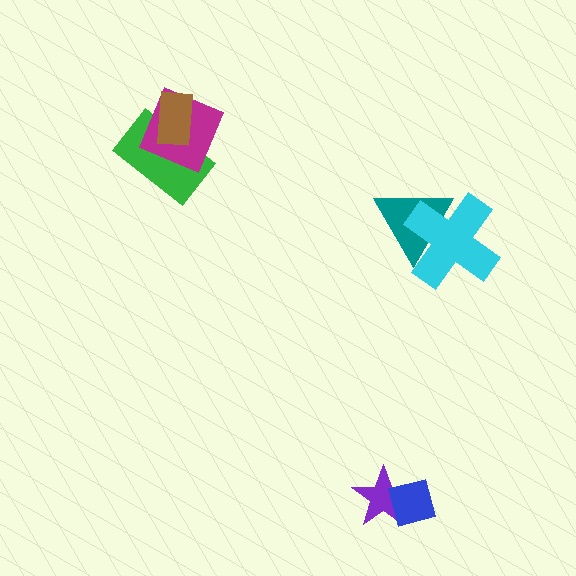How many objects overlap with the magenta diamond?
2 objects overlap with the magenta diamond.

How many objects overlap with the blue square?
1 object overlaps with the blue square.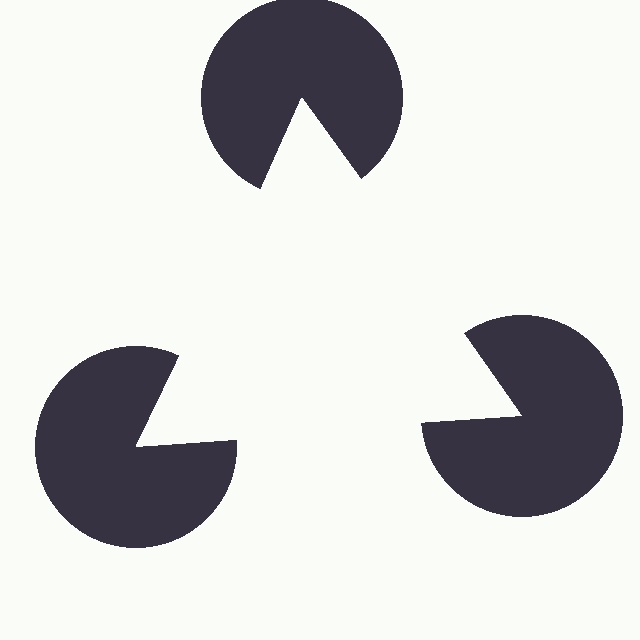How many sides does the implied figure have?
3 sides.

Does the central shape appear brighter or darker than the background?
It typically appears slightly brighter than the background, even though no actual brightness change is drawn.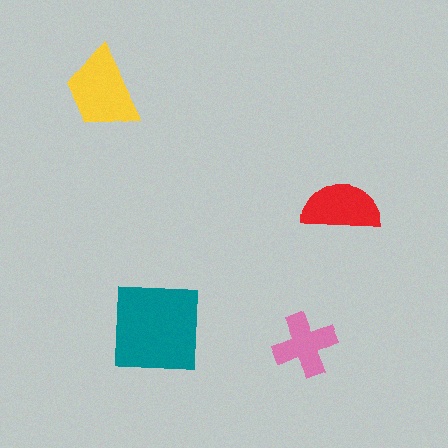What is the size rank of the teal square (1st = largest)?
1st.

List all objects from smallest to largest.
The pink cross, the red semicircle, the yellow trapezoid, the teal square.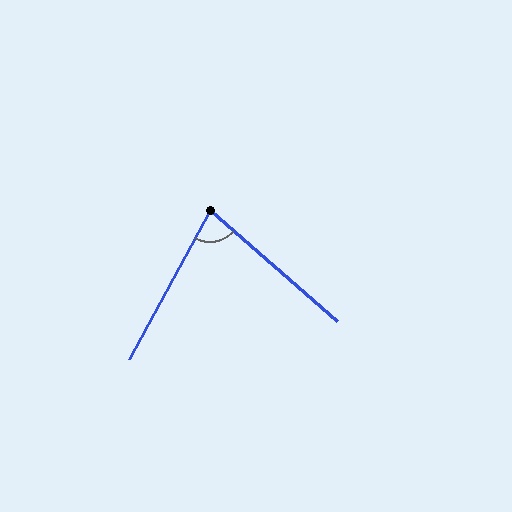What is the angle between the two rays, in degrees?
Approximately 78 degrees.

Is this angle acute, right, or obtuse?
It is acute.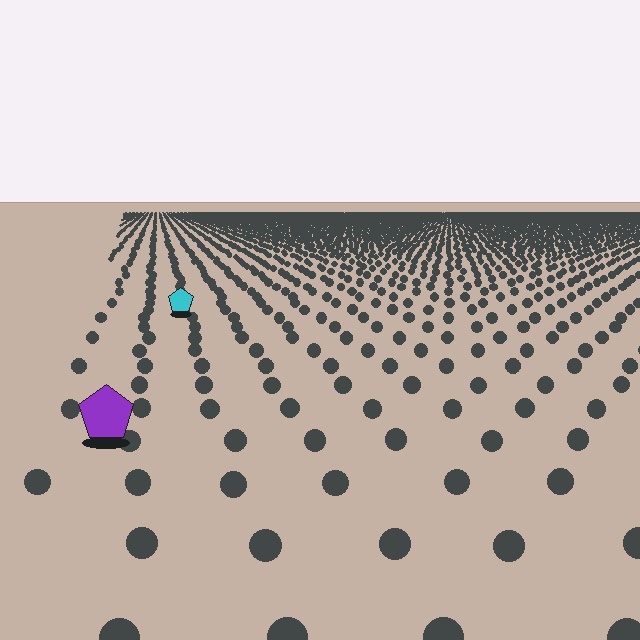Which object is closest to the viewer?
The purple pentagon is closest. The texture marks near it are larger and more spread out.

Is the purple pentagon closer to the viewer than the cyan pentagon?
Yes. The purple pentagon is closer — you can tell from the texture gradient: the ground texture is coarser near it.